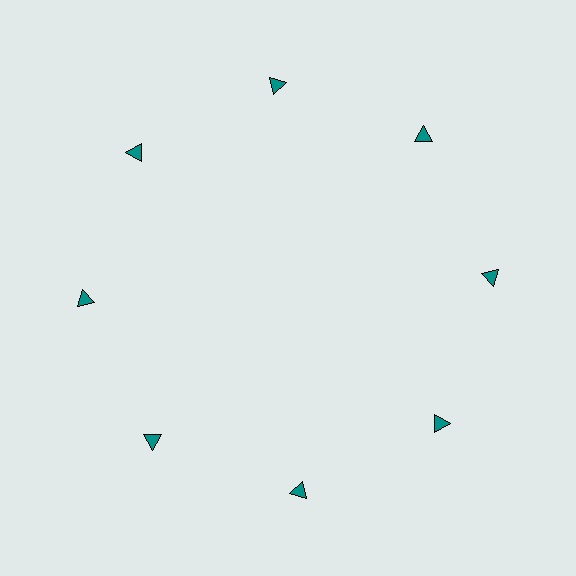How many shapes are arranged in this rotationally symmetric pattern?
There are 8 shapes, arranged in 8 groups of 1.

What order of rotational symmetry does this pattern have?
This pattern has 8-fold rotational symmetry.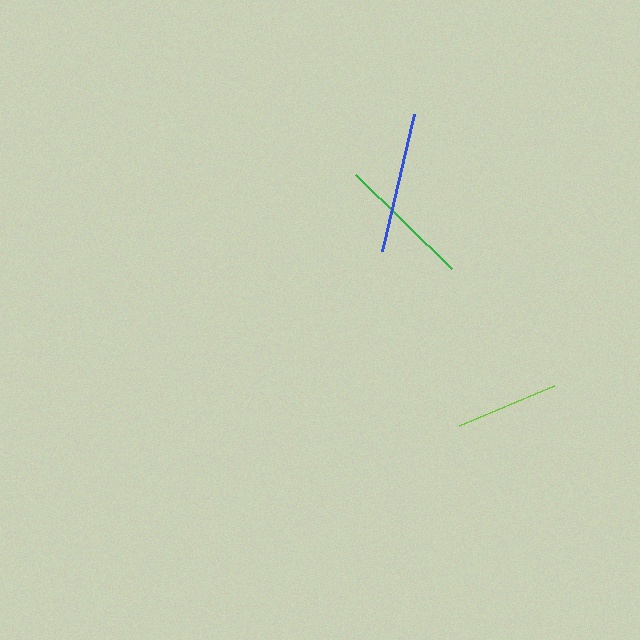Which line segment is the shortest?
The lime line is the shortest at approximately 103 pixels.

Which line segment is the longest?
The blue line is the longest at approximately 141 pixels.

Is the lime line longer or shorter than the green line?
The green line is longer than the lime line.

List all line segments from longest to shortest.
From longest to shortest: blue, green, lime.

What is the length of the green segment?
The green segment is approximately 135 pixels long.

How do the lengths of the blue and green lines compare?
The blue and green lines are approximately the same length.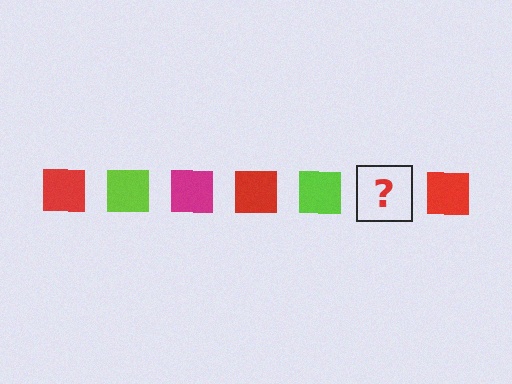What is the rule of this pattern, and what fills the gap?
The rule is that the pattern cycles through red, lime, magenta squares. The gap should be filled with a magenta square.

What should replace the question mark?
The question mark should be replaced with a magenta square.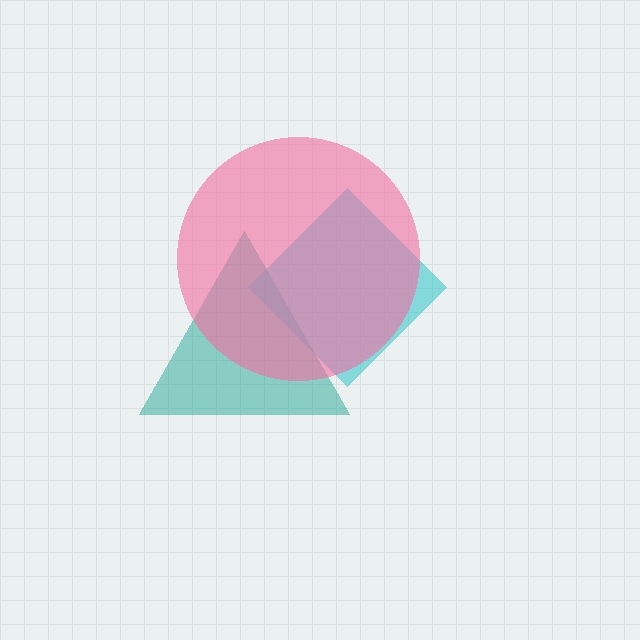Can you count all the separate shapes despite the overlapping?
Yes, there are 3 separate shapes.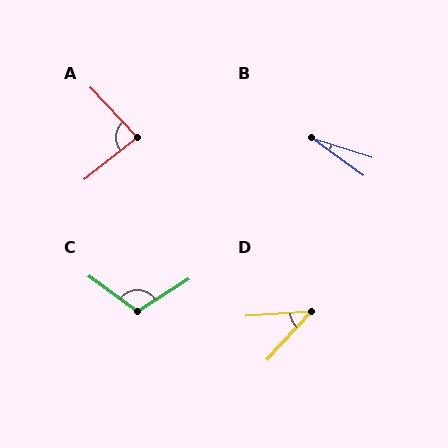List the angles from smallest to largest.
B (18°), D (43°), A (85°), C (112°).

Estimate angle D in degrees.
Approximately 43 degrees.